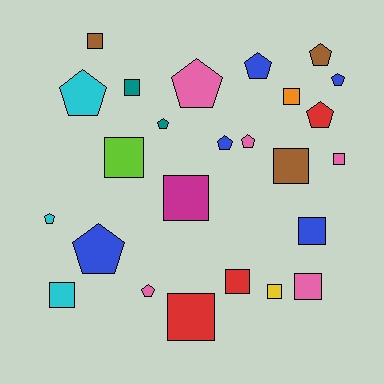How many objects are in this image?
There are 25 objects.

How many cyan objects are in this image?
There are 3 cyan objects.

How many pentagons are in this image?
There are 12 pentagons.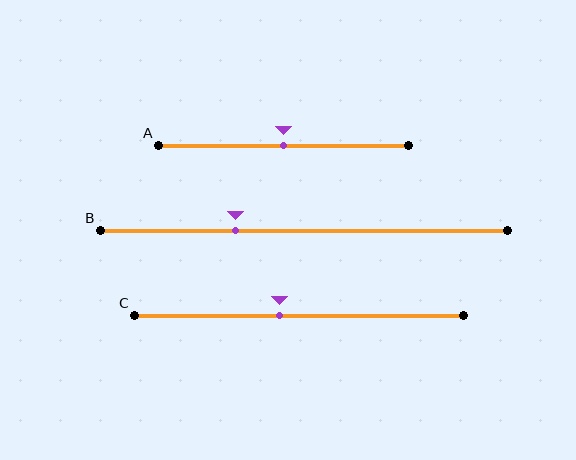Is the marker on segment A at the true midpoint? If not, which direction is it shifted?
Yes, the marker on segment A is at the true midpoint.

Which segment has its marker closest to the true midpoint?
Segment A has its marker closest to the true midpoint.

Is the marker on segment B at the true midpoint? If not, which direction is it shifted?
No, the marker on segment B is shifted to the left by about 17% of the segment length.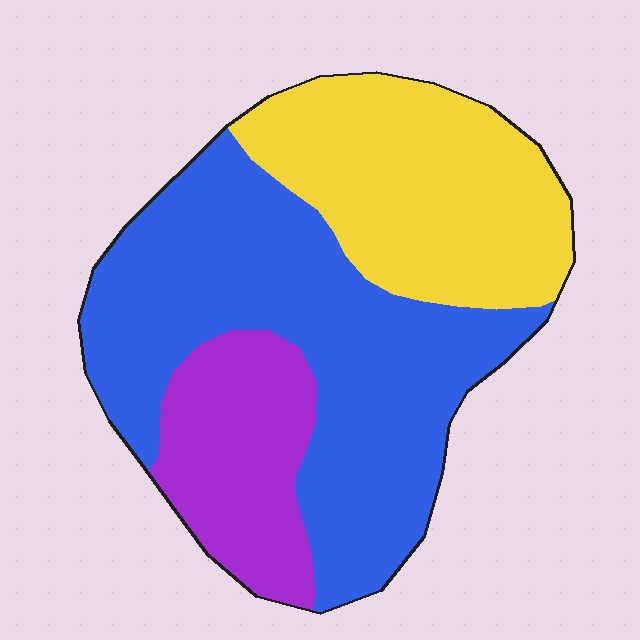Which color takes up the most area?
Blue, at roughly 50%.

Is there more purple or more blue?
Blue.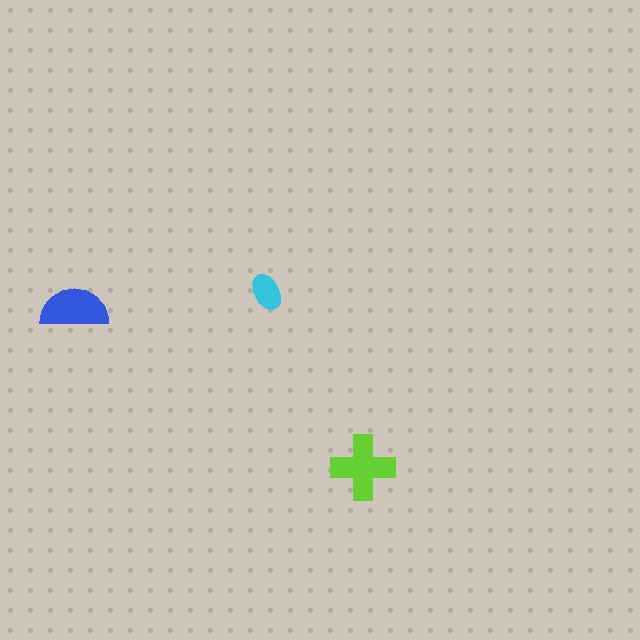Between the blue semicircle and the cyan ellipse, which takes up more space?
The blue semicircle.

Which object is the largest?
The lime cross.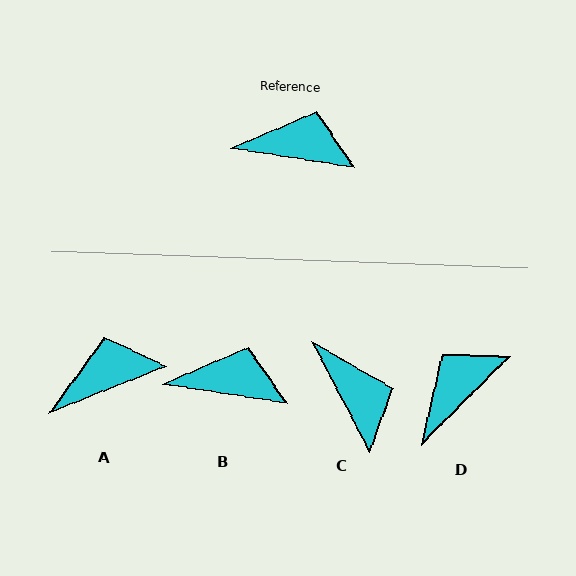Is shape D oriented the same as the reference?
No, it is off by about 54 degrees.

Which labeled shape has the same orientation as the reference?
B.